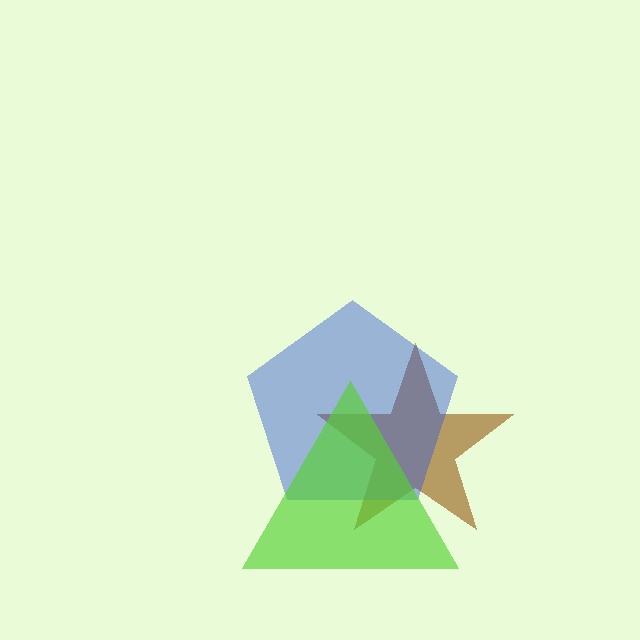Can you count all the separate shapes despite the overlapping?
Yes, there are 3 separate shapes.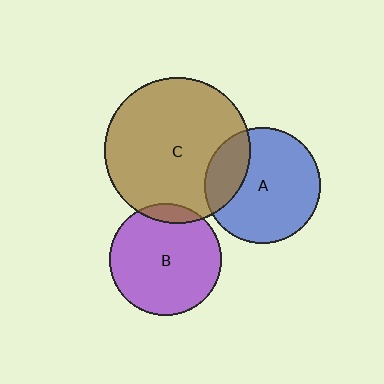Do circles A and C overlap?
Yes.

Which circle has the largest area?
Circle C (brown).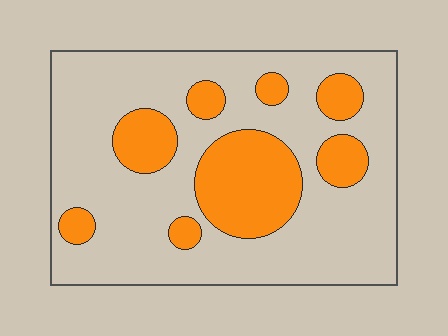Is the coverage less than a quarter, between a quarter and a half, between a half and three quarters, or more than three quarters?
Between a quarter and a half.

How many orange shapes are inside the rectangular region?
8.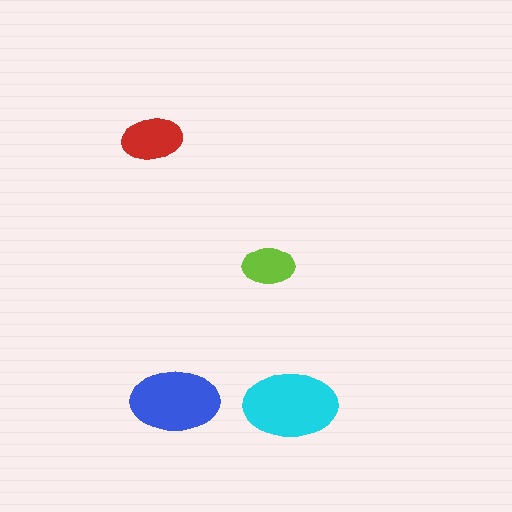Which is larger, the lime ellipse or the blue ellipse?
The blue one.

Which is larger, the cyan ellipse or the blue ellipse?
The cyan one.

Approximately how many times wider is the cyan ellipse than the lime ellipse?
About 2 times wider.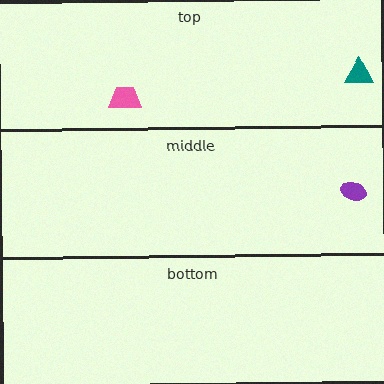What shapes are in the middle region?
The purple ellipse.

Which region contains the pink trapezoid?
The top region.